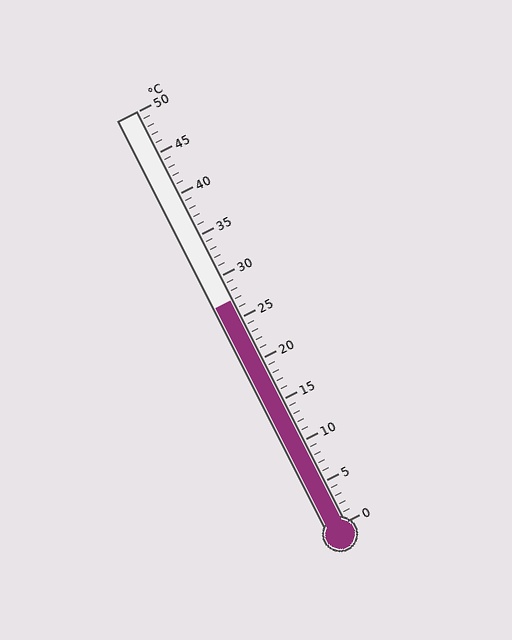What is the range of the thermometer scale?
The thermometer scale ranges from 0°C to 50°C.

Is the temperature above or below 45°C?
The temperature is below 45°C.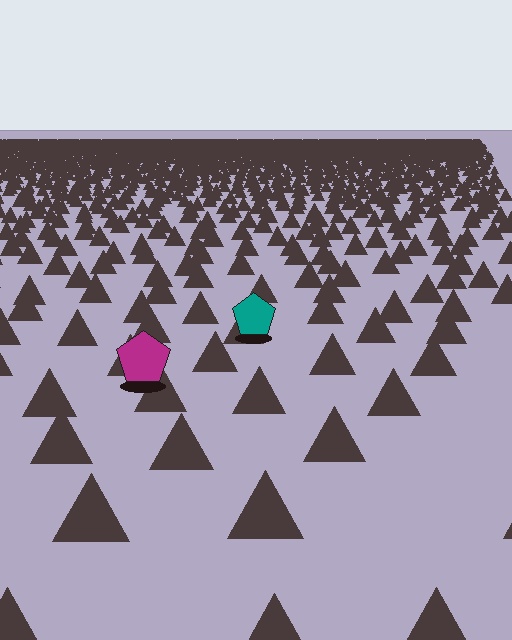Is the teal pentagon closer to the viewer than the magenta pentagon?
No. The magenta pentagon is closer — you can tell from the texture gradient: the ground texture is coarser near it.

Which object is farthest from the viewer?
The teal pentagon is farthest from the viewer. It appears smaller and the ground texture around it is denser.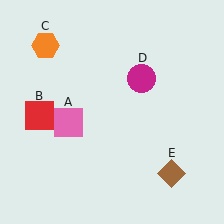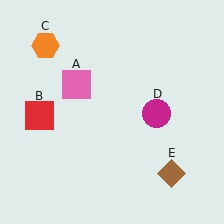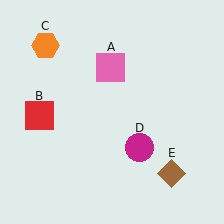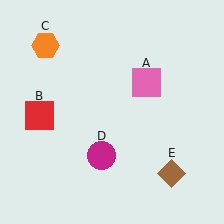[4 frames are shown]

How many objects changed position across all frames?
2 objects changed position: pink square (object A), magenta circle (object D).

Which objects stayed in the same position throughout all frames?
Red square (object B) and orange hexagon (object C) and brown diamond (object E) remained stationary.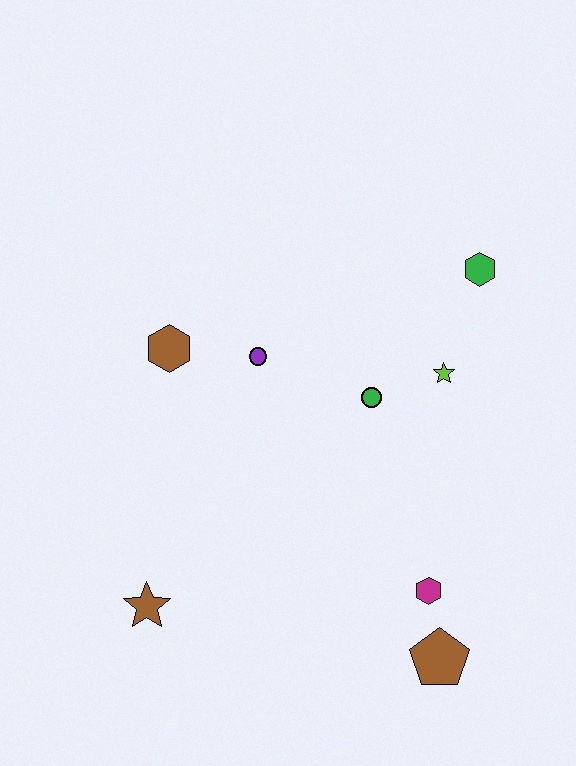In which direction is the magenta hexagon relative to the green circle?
The magenta hexagon is below the green circle.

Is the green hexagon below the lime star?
No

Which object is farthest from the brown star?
The green hexagon is farthest from the brown star.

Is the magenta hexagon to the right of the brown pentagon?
No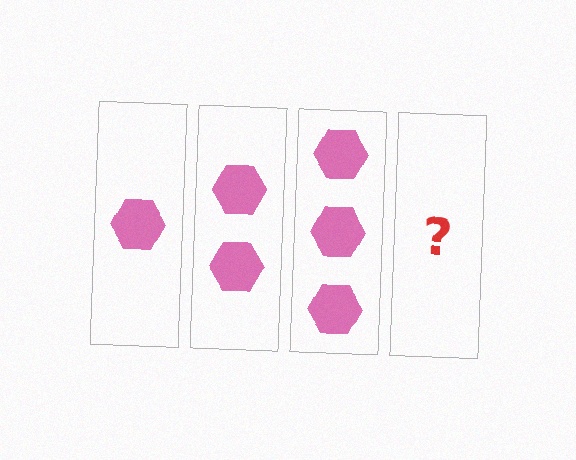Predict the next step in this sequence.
The next step is 4 hexagons.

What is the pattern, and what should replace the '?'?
The pattern is that each step adds one more hexagon. The '?' should be 4 hexagons.